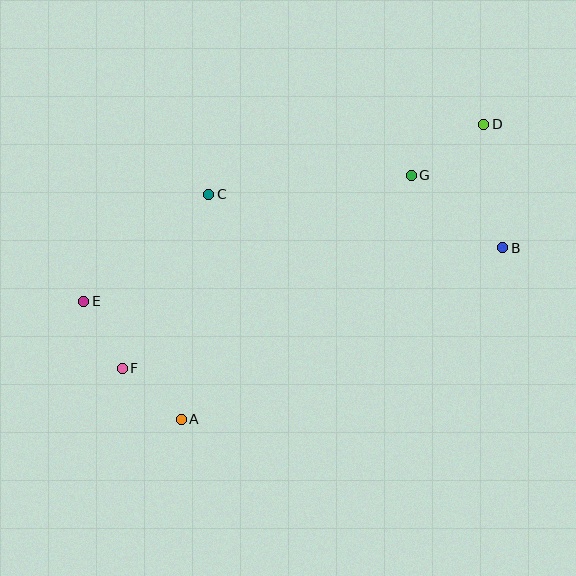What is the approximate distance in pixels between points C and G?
The distance between C and G is approximately 203 pixels.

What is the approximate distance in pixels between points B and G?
The distance between B and G is approximately 117 pixels.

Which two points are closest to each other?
Points E and F are closest to each other.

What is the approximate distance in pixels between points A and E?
The distance between A and E is approximately 153 pixels.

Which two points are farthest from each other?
Points D and E are farthest from each other.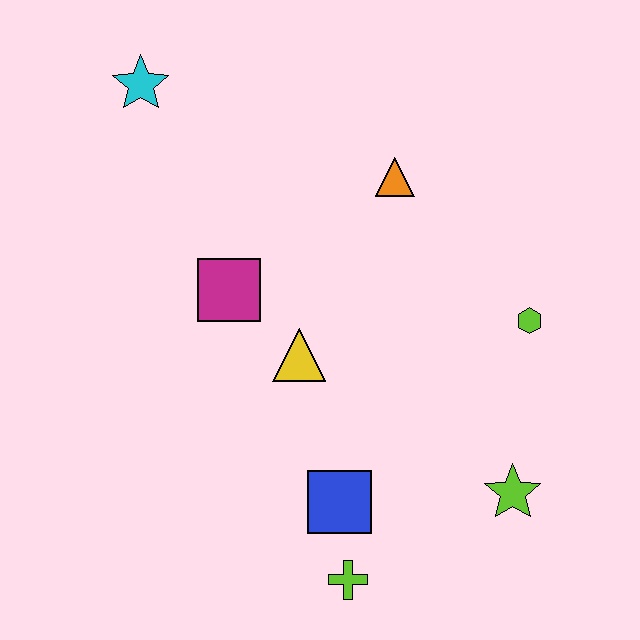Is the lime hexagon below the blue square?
No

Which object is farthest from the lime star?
The cyan star is farthest from the lime star.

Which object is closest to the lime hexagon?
The lime star is closest to the lime hexagon.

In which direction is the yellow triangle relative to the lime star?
The yellow triangle is to the left of the lime star.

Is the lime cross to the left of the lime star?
Yes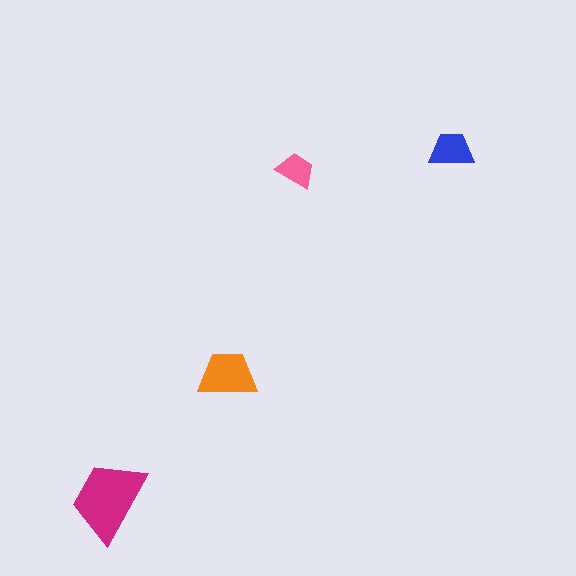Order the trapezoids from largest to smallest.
the magenta one, the orange one, the blue one, the pink one.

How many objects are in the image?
There are 4 objects in the image.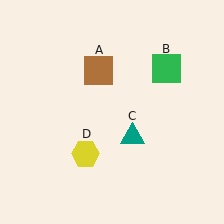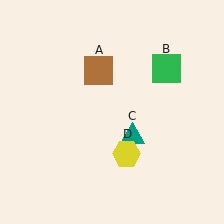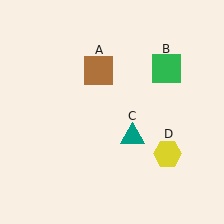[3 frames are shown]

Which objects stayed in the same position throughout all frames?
Brown square (object A) and green square (object B) and teal triangle (object C) remained stationary.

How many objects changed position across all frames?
1 object changed position: yellow hexagon (object D).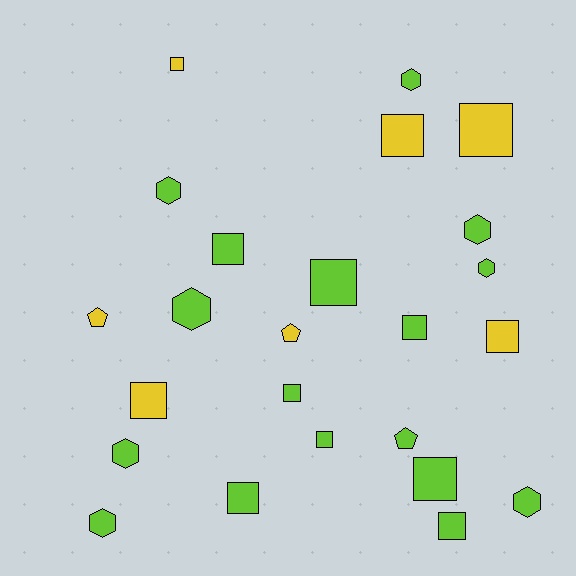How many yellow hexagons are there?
There are no yellow hexagons.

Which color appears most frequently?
Lime, with 17 objects.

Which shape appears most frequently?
Square, with 13 objects.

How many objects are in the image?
There are 24 objects.